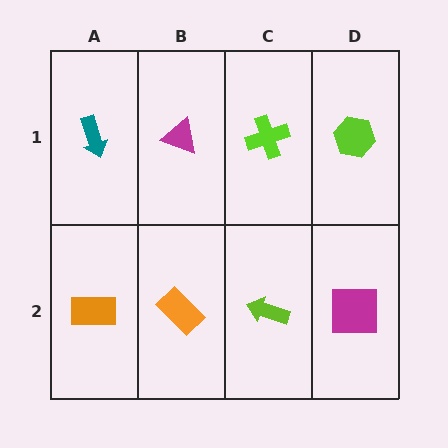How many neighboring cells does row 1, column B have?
3.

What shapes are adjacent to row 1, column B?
An orange rectangle (row 2, column B), a teal arrow (row 1, column A), a lime cross (row 1, column C).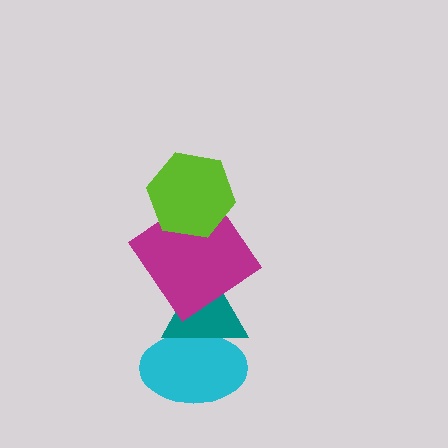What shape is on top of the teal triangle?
The magenta diamond is on top of the teal triangle.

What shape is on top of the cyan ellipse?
The teal triangle is on top of the cyan ellipse.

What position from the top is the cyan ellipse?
The cyan ellipse is 4th from the top.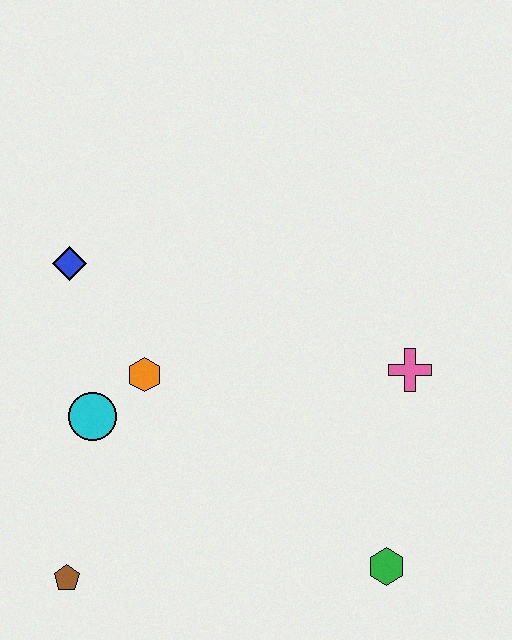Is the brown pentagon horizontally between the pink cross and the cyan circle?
No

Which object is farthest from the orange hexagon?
The green hexagon is farthest from the orange hexagon.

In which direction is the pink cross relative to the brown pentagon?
The pink cross is to the right of the brown pentagon.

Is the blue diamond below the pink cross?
No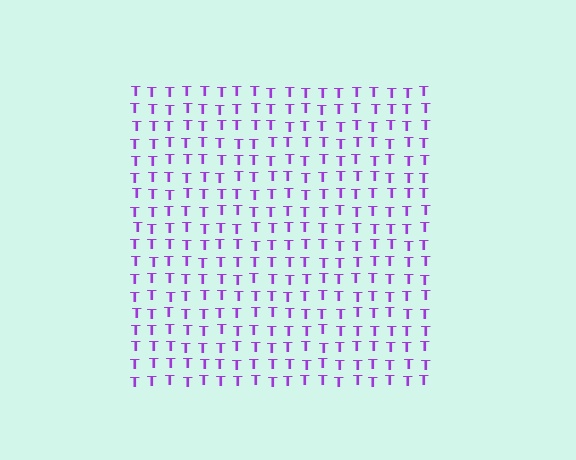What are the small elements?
The small elements are letter T's.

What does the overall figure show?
The overall figure shows a square.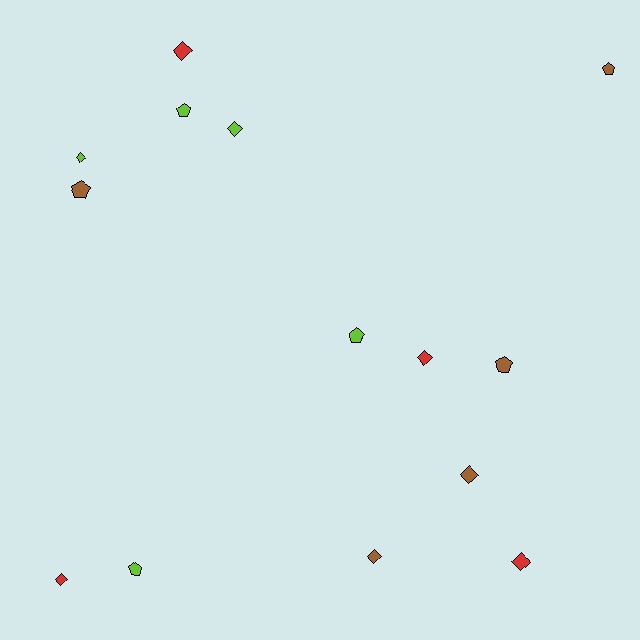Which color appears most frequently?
Lime, with 5 objects.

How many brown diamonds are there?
There are 2 brown diamonds.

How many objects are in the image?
There are 14 objects.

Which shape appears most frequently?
Diamond, with 8 objects.